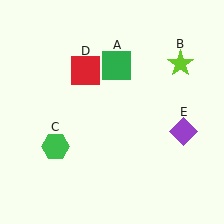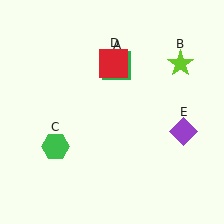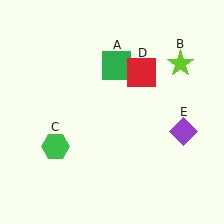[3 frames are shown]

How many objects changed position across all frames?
1 object changed position: red square (object D).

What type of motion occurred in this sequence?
The red square (object D) rotated clockwise around the center of the scene.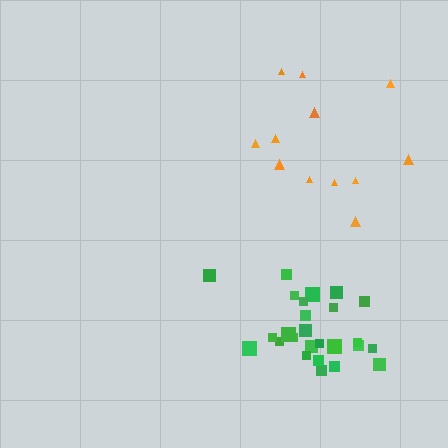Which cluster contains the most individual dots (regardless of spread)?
Green (26).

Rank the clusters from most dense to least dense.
green, orange.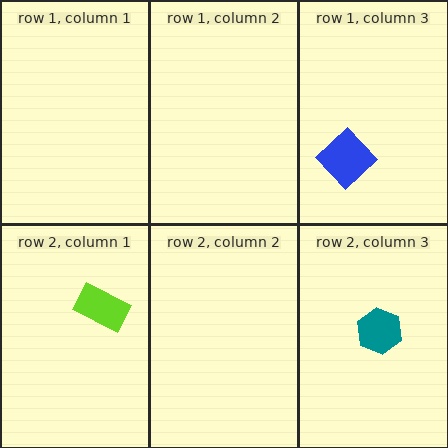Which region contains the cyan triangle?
The row 1, column 3 region.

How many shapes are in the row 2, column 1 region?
1.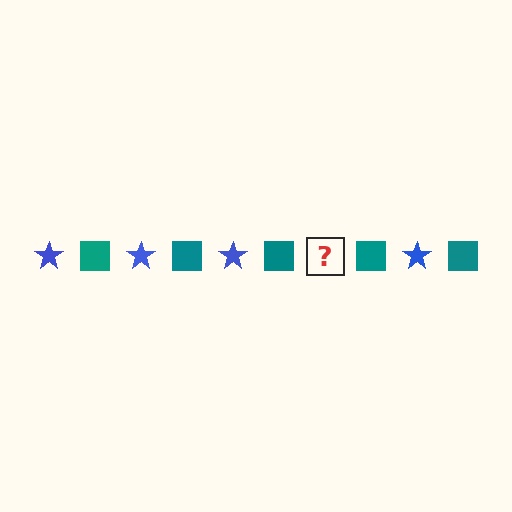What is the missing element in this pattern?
The missing element is a blue star.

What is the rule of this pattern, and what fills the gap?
The rule is that the pattern alternates between blue star and teal square. The gap should be filled with a blue star.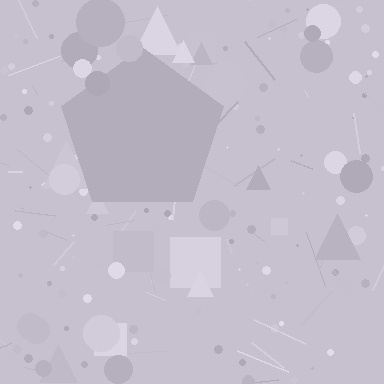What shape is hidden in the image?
A pentagon is hidden in the image.